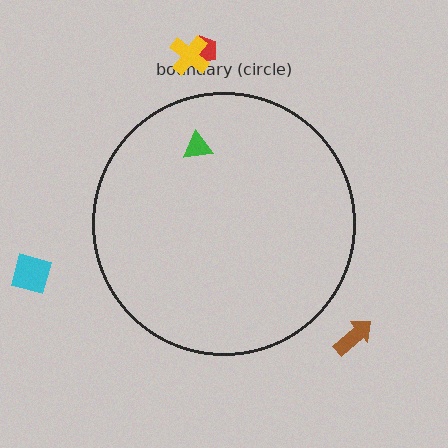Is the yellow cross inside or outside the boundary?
Outside.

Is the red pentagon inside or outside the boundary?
Outside.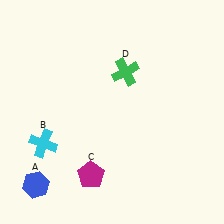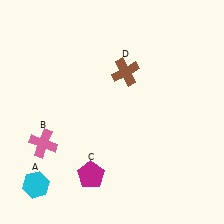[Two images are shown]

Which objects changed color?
A changed from blue to cyan. B changed from cyan to pink. D changed from green to brown.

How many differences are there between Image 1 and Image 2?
There are 3 differences between the two images.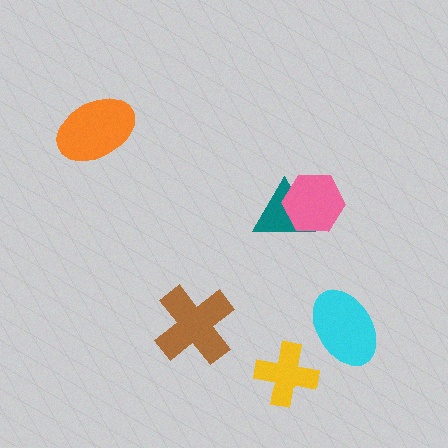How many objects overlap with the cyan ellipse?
0 objects overlap with the cyan ellipse.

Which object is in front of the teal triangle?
The pink hexagon is in front of the teal triangle.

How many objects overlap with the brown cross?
0 objects overlap with the brown cross.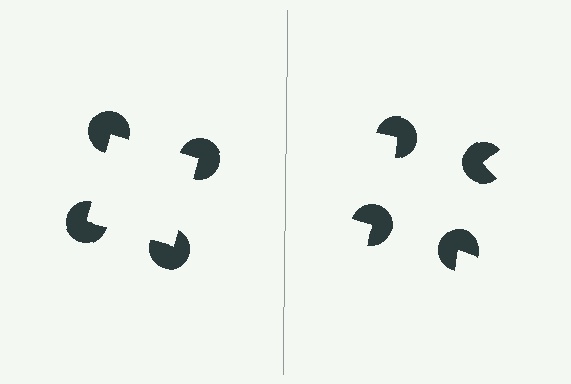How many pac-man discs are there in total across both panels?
8 — 4 on each side.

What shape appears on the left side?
An illusory square.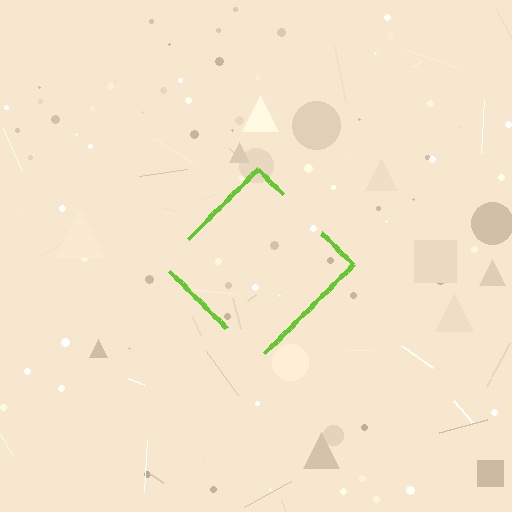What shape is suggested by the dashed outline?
The dashed outline suggests a diamond.